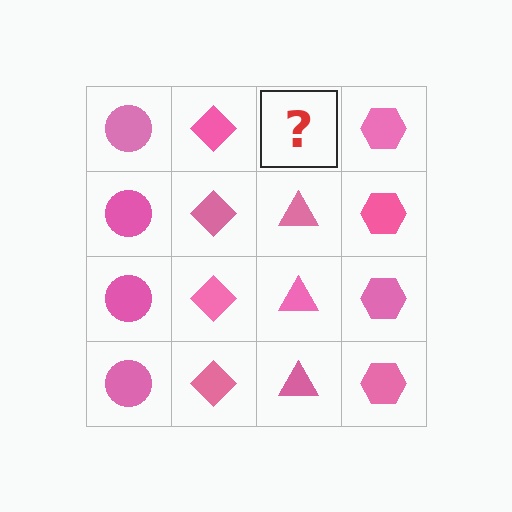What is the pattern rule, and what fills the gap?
The rule is that each column has a consistent shape. The gap should be filled with a pink triangle.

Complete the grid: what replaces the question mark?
The question mark should be replaced with a pink triangle.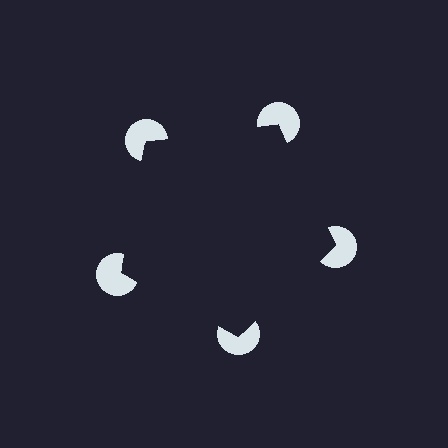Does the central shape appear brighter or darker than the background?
It typically appears slightly darker than the background, even though no actual brightness change is drawn.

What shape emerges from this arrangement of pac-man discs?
An illusory pentagon — its edges are inferred from the aligned wedge cuts in the pac-man discs, not physically drawn.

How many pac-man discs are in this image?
There are 5 — one at each vertex of the illusory pentagon.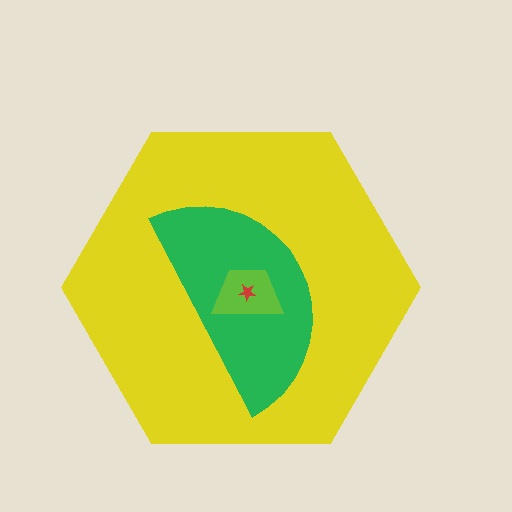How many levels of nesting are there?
4.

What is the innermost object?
The red star.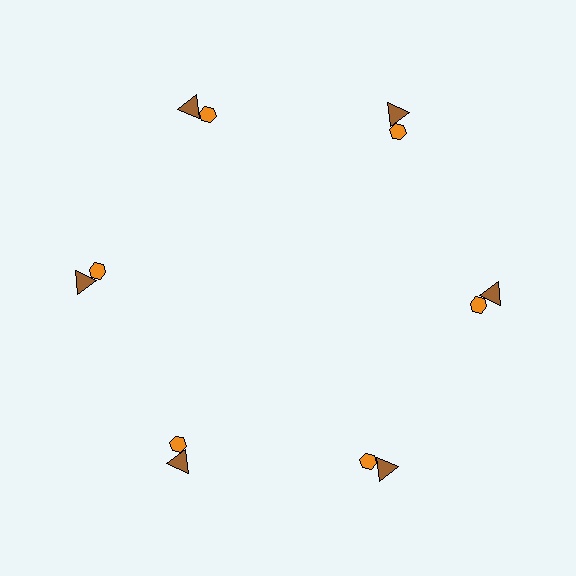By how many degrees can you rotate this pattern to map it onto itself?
The pattern maps onto itself every 60 degrees of rotation.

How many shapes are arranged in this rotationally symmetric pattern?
There are 12 shapes, arranged in 6 groups of 2.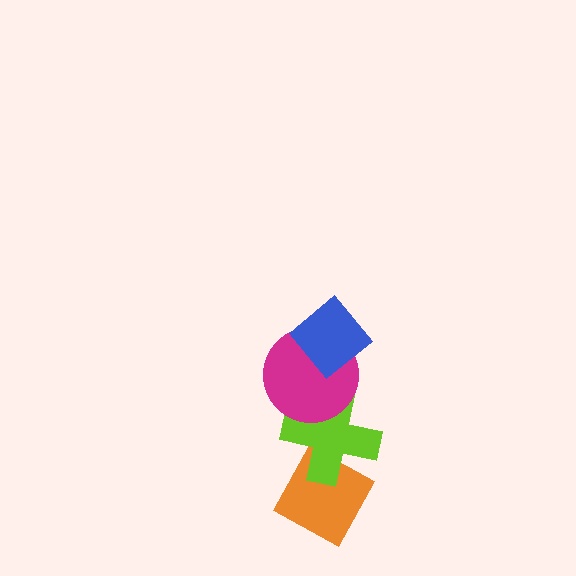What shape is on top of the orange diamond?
The lime cross is on top of the orange diamond.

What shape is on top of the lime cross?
The magenta circle is on top of the lime cross.